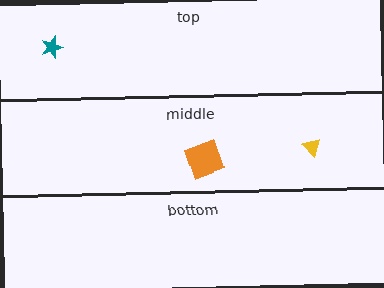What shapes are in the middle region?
The yellow triangle, the orange square.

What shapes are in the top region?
The teal star.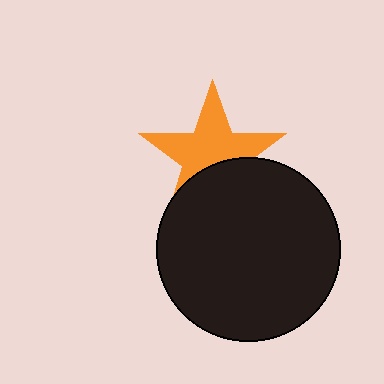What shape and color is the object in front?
The object in front is a black circle.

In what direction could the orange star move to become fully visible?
The orange star could move up. That would shift it out from behind the black circle entirely.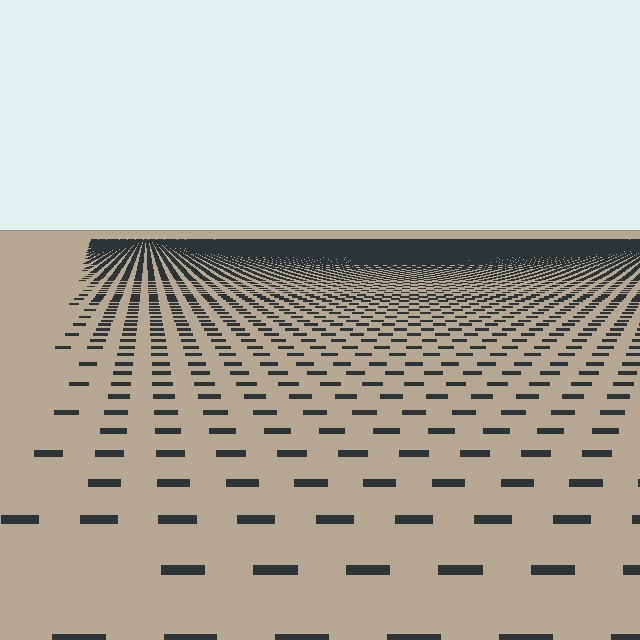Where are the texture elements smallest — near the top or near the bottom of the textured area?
Near the top.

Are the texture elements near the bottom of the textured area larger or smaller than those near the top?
Larger. Near the bottom, elements are closer to the viewer and appear at a bigger on-screen size.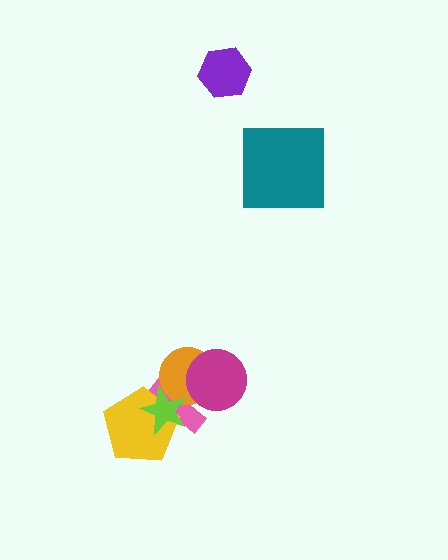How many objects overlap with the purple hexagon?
0 objects overlap with the purple hexagon.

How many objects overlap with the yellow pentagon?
2 objects overlap with the yellow pentagon.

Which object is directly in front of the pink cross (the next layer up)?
The yellow pentagon is directly in front of the pink cross.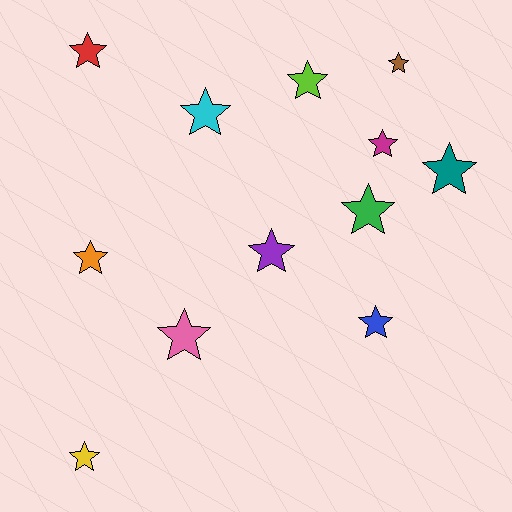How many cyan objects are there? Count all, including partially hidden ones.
There is 1 cyan object.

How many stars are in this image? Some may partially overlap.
There are 12 stars.